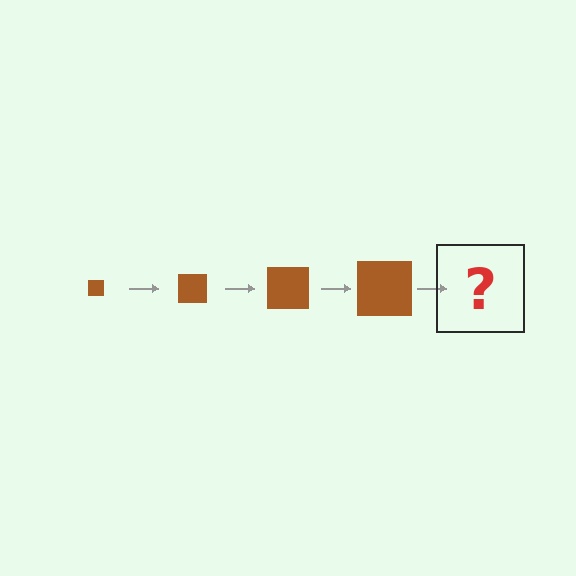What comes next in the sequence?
The next element should be a brown square, larger than the previous one.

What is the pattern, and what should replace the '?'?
The pattern is that the square gets progressively larger each step. The '?' should be a brown square, larger than the previous one.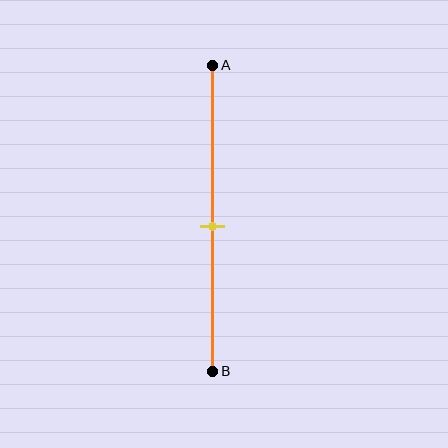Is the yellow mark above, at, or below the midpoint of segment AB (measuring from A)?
The yellow mark is approximately at the midpoint of segment AB.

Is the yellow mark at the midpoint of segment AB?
Yes, the mark is approximately at the midpoint.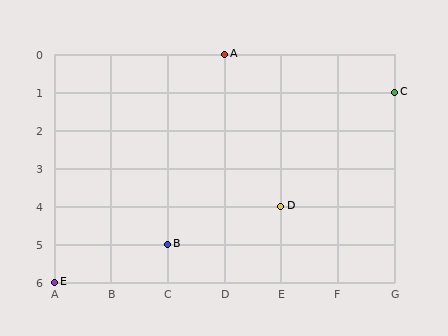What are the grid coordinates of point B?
Point B is at grid coordinates (C, 5).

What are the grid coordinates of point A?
Point A is at grid coordinates (D, 0).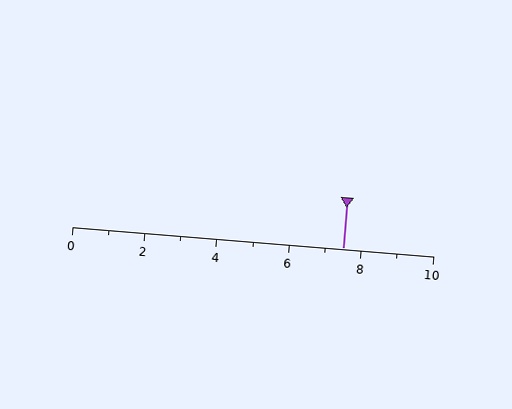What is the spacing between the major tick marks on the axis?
The major ticks are spaced 2 apart.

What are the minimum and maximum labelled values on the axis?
The axis runs from 0 to 10.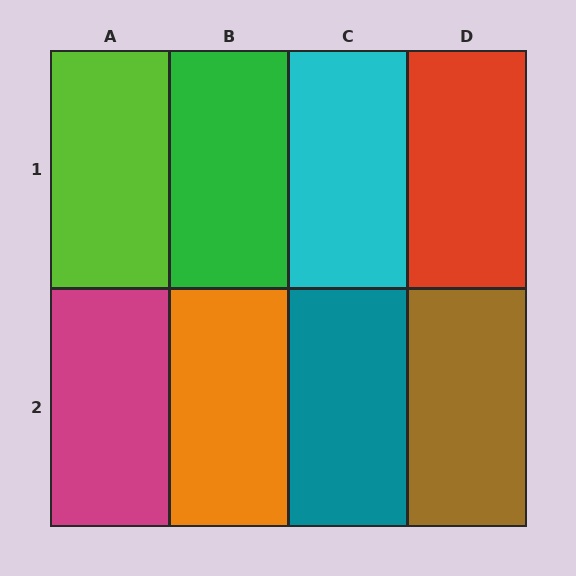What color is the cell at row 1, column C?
Cyan.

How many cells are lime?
1 cell is lime.